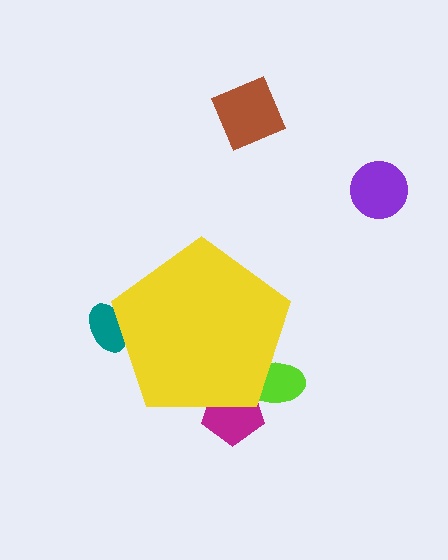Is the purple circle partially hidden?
No, the purple circle is fully visible.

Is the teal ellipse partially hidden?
Yes, the teal ellipse is partially hidden behind the yellow pentagon.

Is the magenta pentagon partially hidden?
Yes, the magenta pentagon is partially hidden behind the yellow pentagon.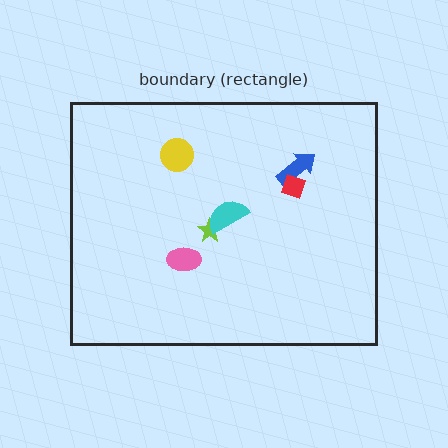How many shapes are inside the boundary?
6 inside, 0 outside.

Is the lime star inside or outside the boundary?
Inside.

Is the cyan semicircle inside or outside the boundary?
Inside.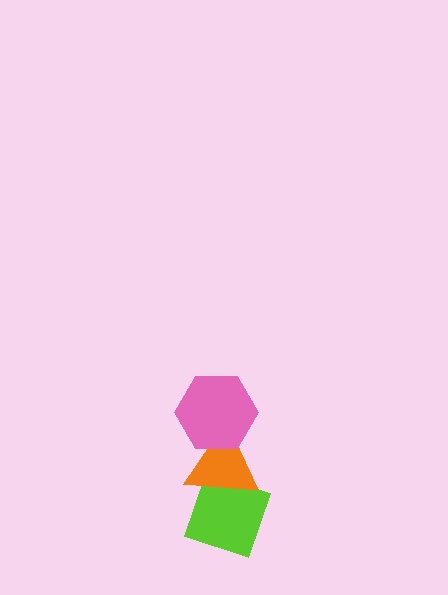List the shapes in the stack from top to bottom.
From top to bottom: the pink hexagon, the orange triangle, the lime diamond.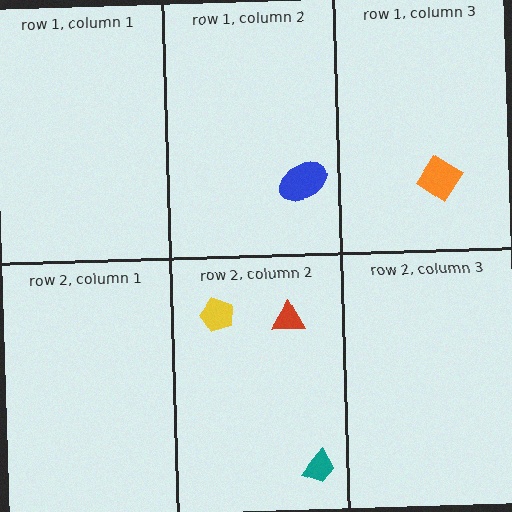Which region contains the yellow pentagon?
The row 2, column 2 region.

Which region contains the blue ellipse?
The row 1, column 2 region.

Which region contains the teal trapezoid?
The row 2, column 2 region.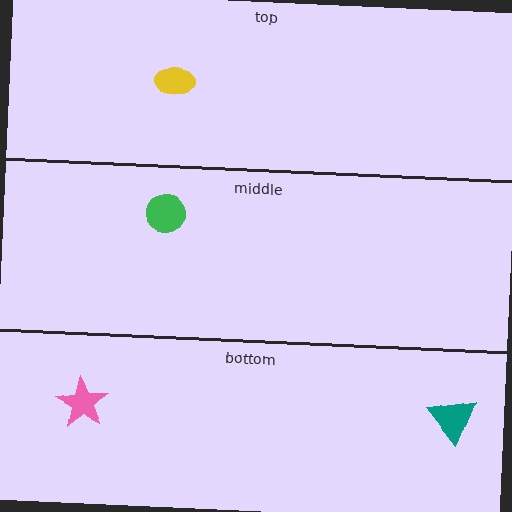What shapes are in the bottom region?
The pink star, the teal triangle.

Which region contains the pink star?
The bottom region.